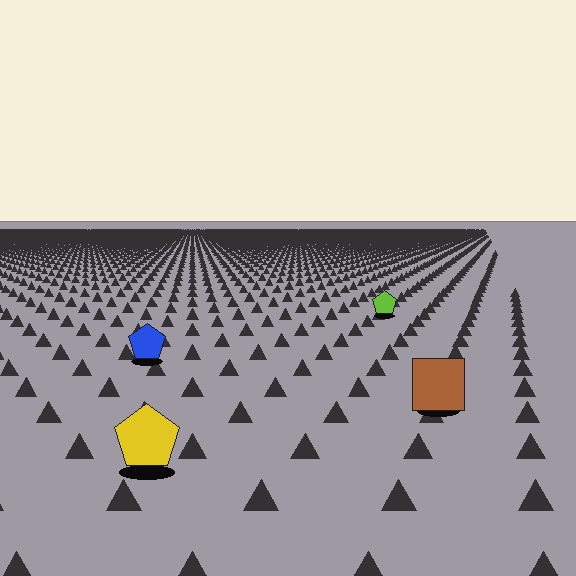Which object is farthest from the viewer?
The lime pentagon is farthest from the viewer. It appears smaller and the ground texture around it is denser.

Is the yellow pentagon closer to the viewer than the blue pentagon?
Yes. The yellow pentagon is closer — you can tell from the texture gradient: the ground texture is coarser near it.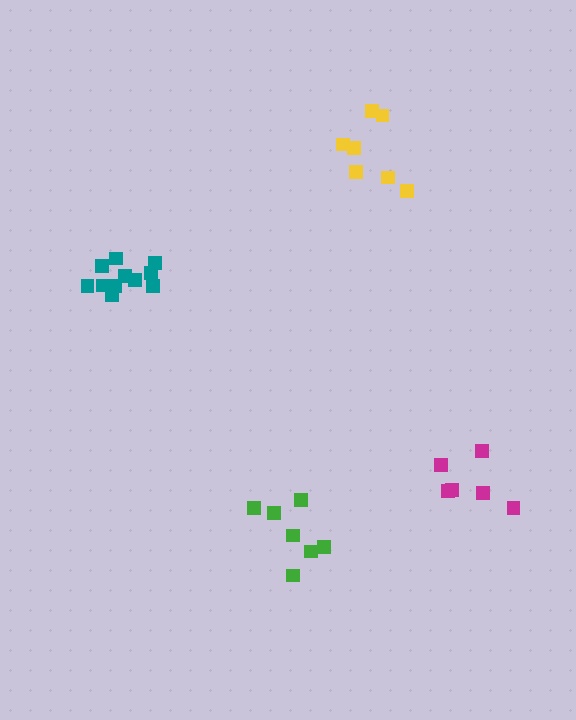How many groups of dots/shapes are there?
There are 4 groups.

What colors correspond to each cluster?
The clusters are colored: teal, yellow, green, magenta.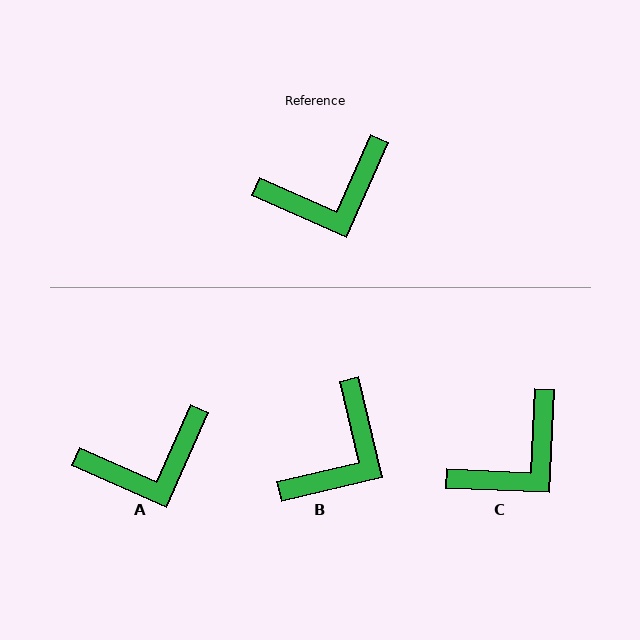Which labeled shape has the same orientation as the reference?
A.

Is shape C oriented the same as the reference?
No, it is off by about 21 degrees.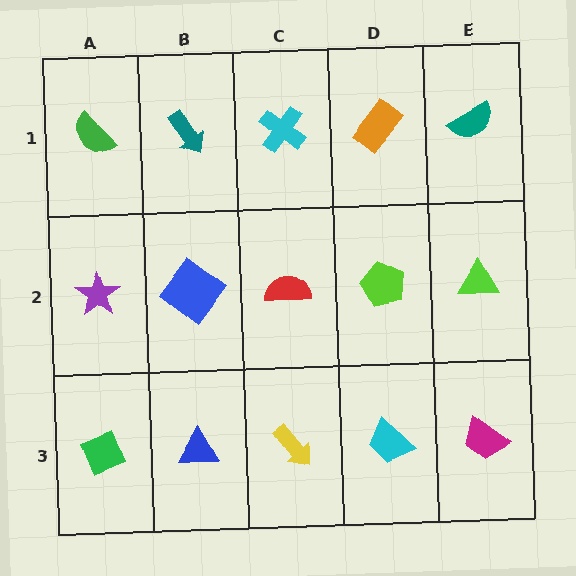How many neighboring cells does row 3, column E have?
2.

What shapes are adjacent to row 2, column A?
A green semicircle (row 1, column A), a green diamond (row 3, column A), a blue diamond (row 2, column B).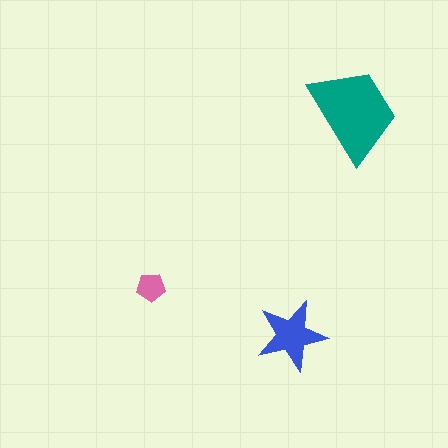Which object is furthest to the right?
The teal trapezoid is rightmost.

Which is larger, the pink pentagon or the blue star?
The blue star.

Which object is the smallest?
The pink pentagon.